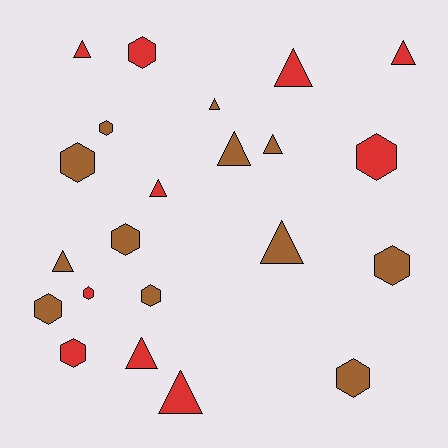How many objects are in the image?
There are 22 objects.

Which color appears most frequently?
Brown, with 12 objects.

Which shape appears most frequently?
Hexagon, with 11 objects.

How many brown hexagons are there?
There are 7 brown hexagons.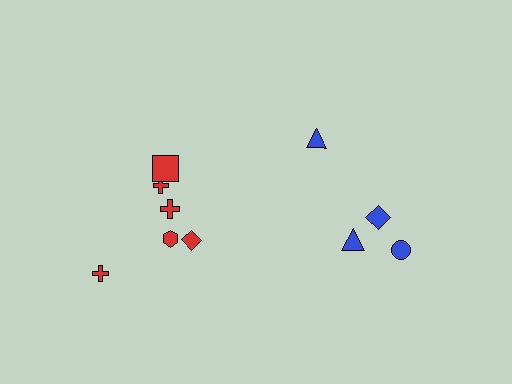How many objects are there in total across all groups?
There are 10 objects.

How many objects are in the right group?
There are 4 objects.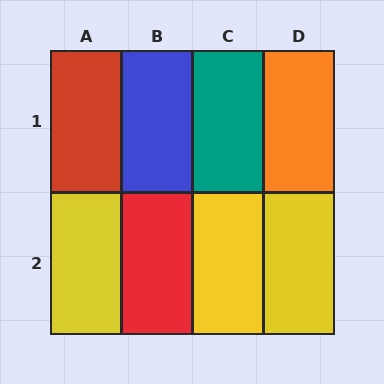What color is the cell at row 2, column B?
Red.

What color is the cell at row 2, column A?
Yellow.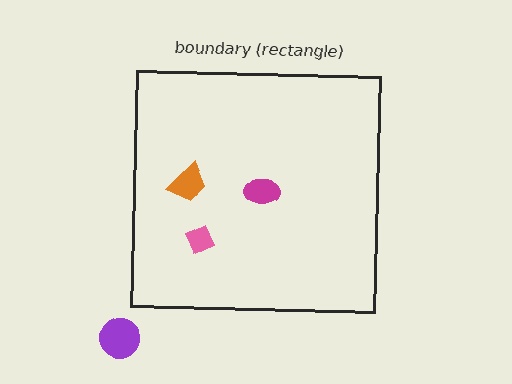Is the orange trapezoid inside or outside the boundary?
Inside.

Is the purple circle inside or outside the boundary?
Outside.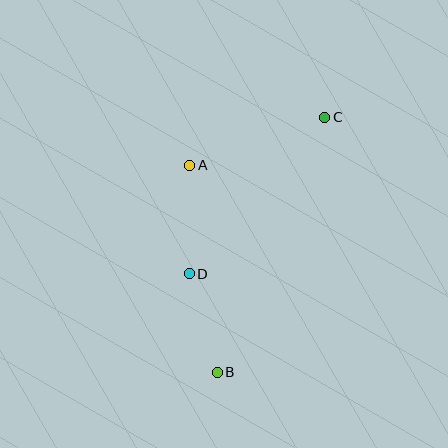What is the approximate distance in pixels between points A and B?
The distance between A and B is approximately 209 pixels.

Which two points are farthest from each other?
Points B and C are farthest from each other.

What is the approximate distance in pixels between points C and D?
The distance between C and D is approximately 207 pixels.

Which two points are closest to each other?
Points B and D are closest to each other.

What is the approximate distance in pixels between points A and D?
The distance between A and D is approximately 108 pixels.